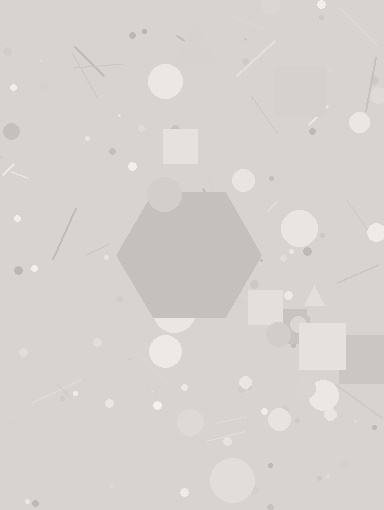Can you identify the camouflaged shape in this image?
The camouflaged shape is a hexagon.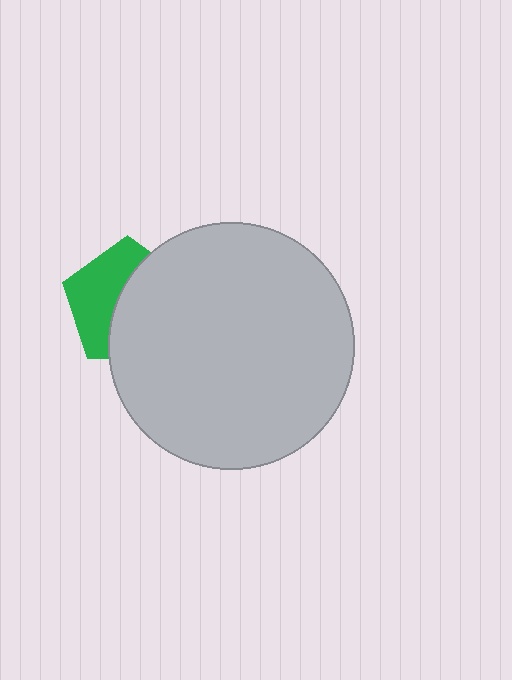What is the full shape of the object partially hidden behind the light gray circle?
The partially hidden object is a green pentagon.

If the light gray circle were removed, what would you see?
You would see the complete green pentagon.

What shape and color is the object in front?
The object in front is a light gray circle.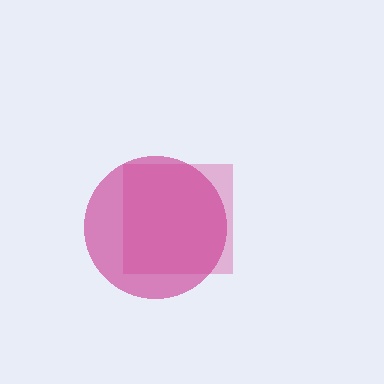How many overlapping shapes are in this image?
There are 2 overlapping shapes in the image.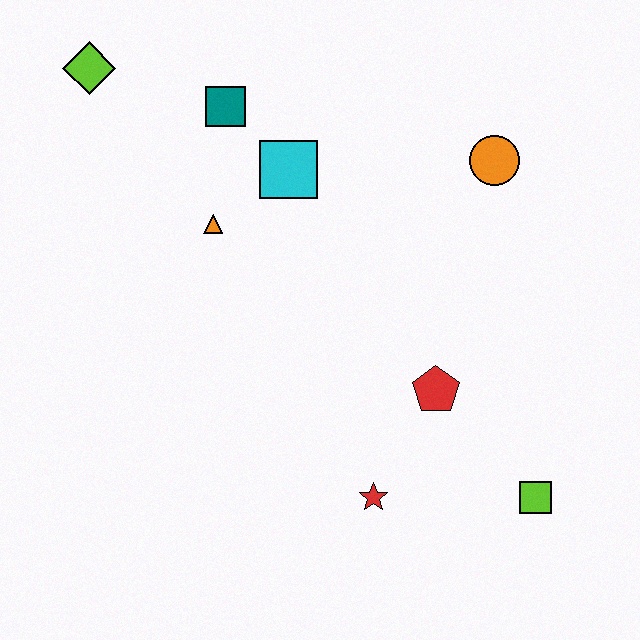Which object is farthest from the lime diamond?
The lime square is farthest from the lime diamond.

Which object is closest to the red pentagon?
The red star is closest to the red pentagon.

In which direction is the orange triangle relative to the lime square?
The orange triangle is to the left of the lime square.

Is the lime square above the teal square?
No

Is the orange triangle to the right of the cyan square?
No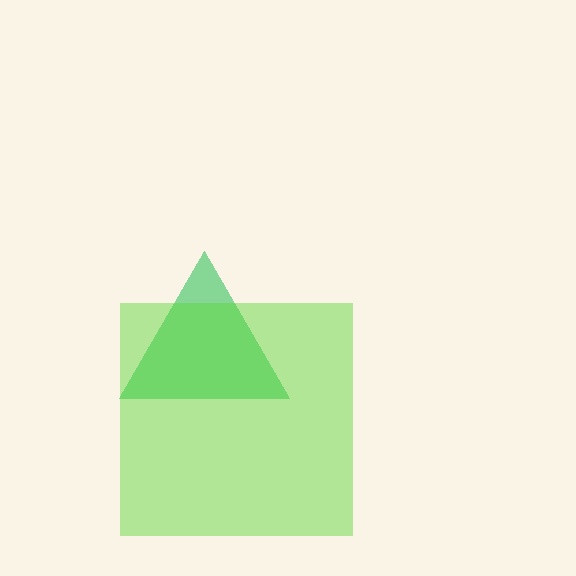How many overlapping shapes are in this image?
There are 2 overlapping shapes in the image.